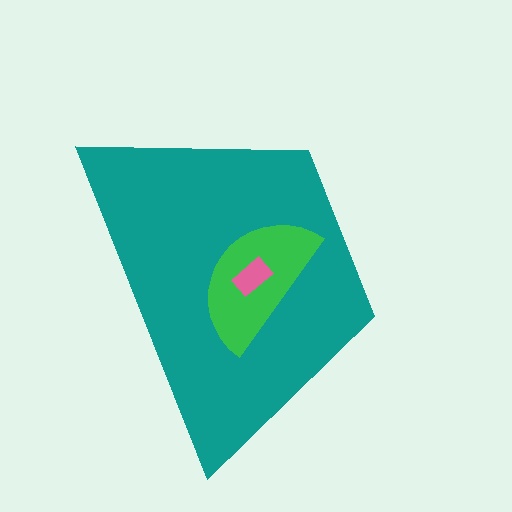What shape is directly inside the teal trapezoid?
The green semicircle.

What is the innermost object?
The pink rectangle.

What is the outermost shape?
The teal trapezoid.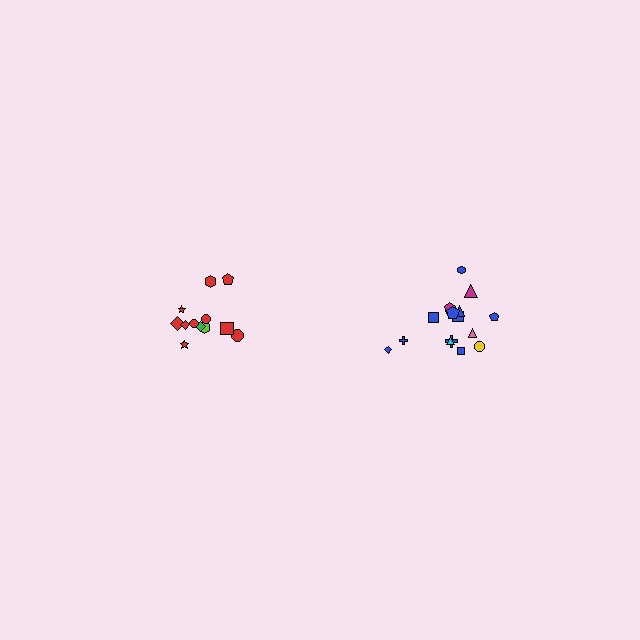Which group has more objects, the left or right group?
The right group.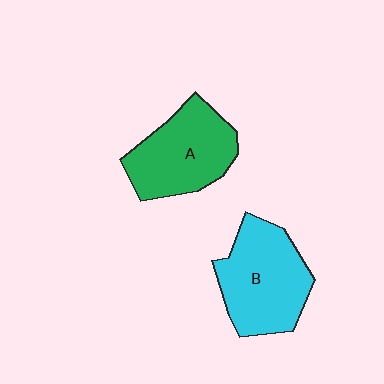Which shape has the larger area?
Shape B (cyan).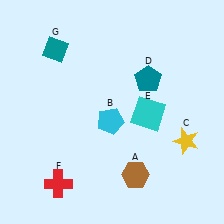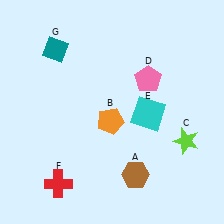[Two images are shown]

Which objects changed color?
B changed from cyan to orange. C changed from yellow to lime. D changed from teal to pink.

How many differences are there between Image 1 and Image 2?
There are 3 differences between the two images.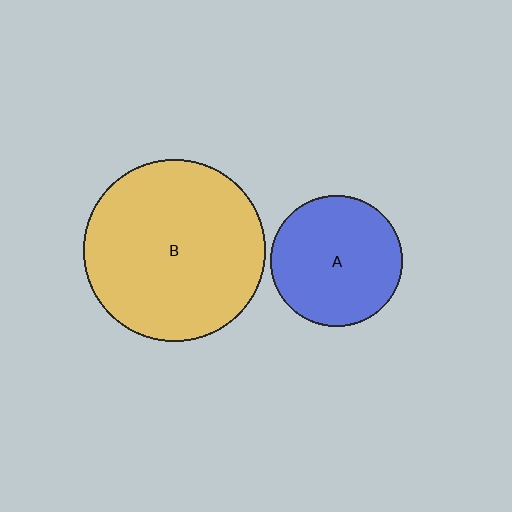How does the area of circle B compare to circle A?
Approximately 1.9 times.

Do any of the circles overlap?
No, none of the circles overlap.